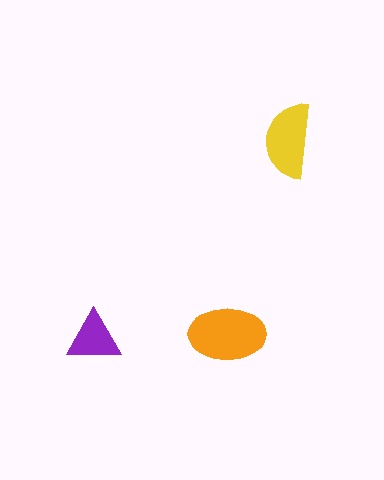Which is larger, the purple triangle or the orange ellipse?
The orange ellipse.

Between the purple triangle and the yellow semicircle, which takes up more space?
The yellow semicircle.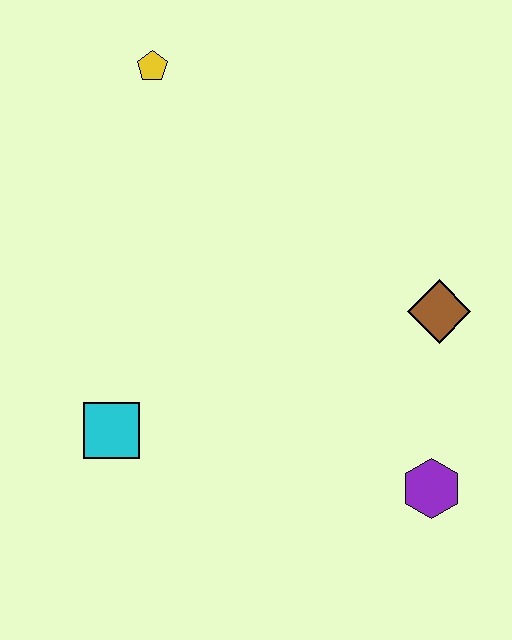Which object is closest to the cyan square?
The purple hexagon is closest to the cyan square.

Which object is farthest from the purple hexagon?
The yellow pentagon is farthest from the purple hexagon.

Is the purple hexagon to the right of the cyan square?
Yes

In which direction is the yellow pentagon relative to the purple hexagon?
The yellow pentagon is above the purple hexagon.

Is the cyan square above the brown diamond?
No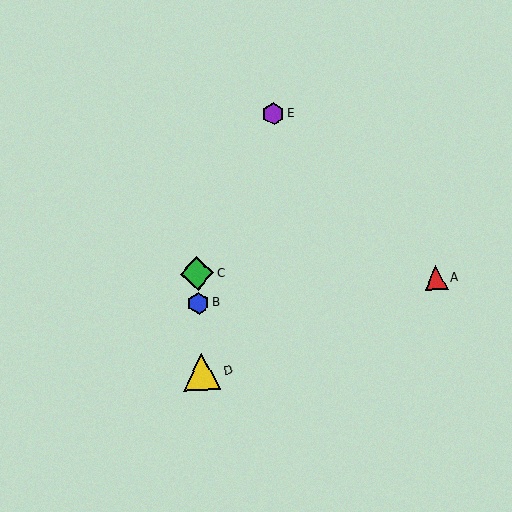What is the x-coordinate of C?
Object C is at x≈197.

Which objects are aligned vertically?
Objects B, C, D are aligned vertically.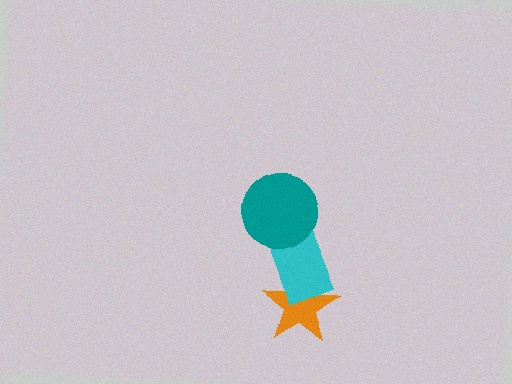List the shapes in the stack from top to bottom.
From top to bottom: the teal circle, the cyan rectangle, the orange star.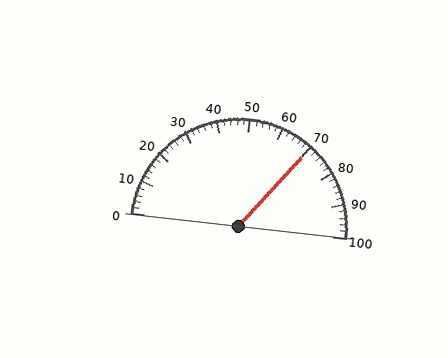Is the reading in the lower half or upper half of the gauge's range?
The reading is in the upper half of the range (0 to 100).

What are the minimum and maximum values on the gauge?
The gauge ranges from 0 to 100.